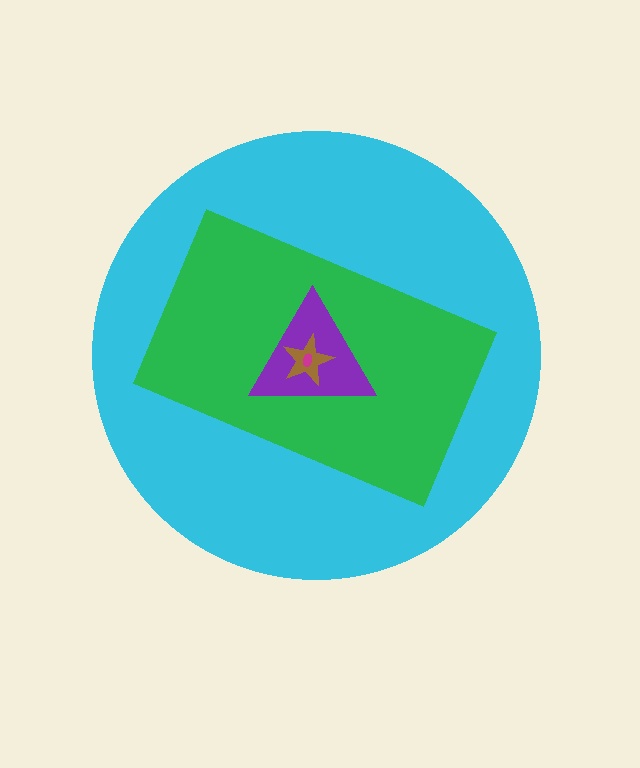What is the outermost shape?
The cyan circle.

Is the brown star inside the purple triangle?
Yes.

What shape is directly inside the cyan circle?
The green rectangle.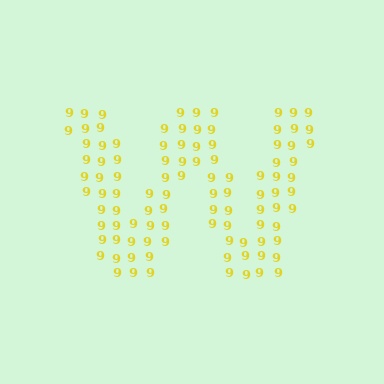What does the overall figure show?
The overall figure shows the letter W.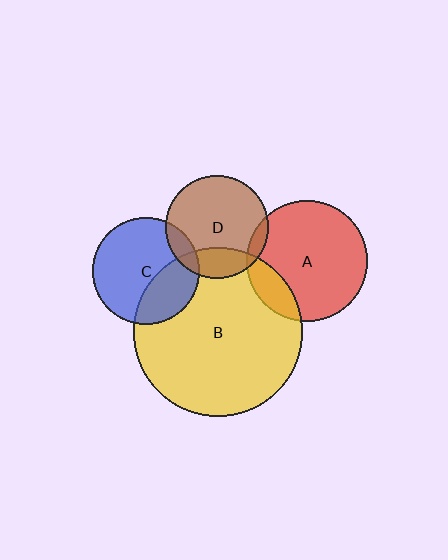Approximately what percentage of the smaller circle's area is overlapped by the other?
Approximately 20%.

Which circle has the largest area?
Circle B (yellow).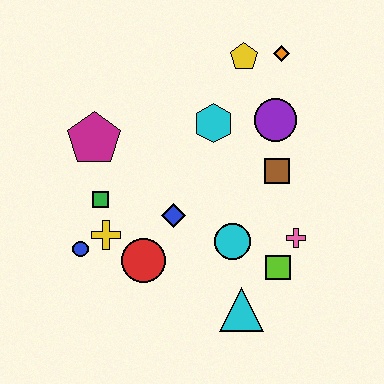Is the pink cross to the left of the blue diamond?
No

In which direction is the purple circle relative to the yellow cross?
The purple circle is to the right of the yellow cross.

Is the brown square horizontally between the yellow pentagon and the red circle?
No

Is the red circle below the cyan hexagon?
Yes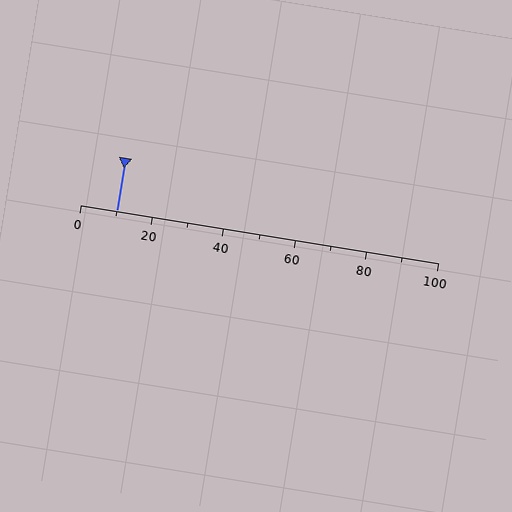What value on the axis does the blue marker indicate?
The marker indicates approximately 10.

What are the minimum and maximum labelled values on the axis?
The axis runs from 0 to 100.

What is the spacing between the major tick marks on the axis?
The major ticks are spaced 20 apart.